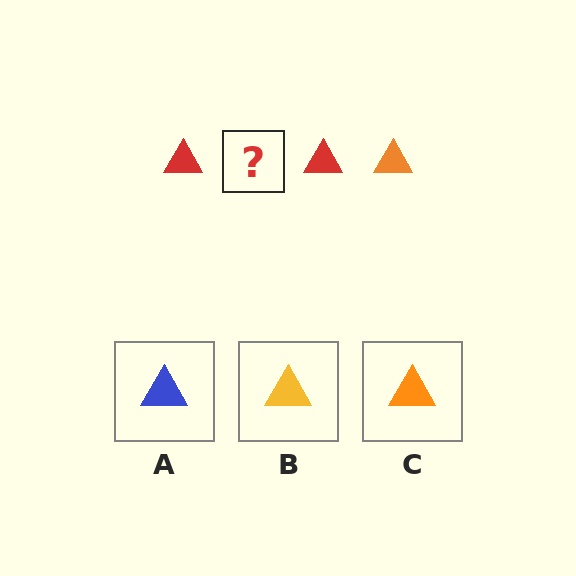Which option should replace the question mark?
Option C.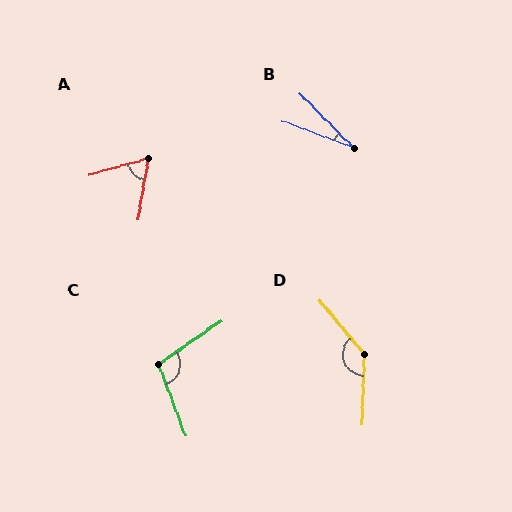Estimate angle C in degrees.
Approximately 103 degrees.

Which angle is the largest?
D, at approximately 138 degrees.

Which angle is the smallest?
B, at approximately 25 degrees.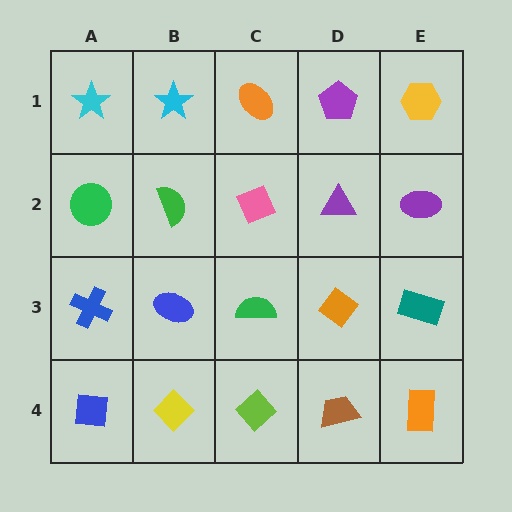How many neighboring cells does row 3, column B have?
4.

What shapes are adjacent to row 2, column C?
An orange ellipse (row 1, column C), a green semicircle (row 3, column C), a green semicircle (row 2, column B), a purple triangle (row 2, column D).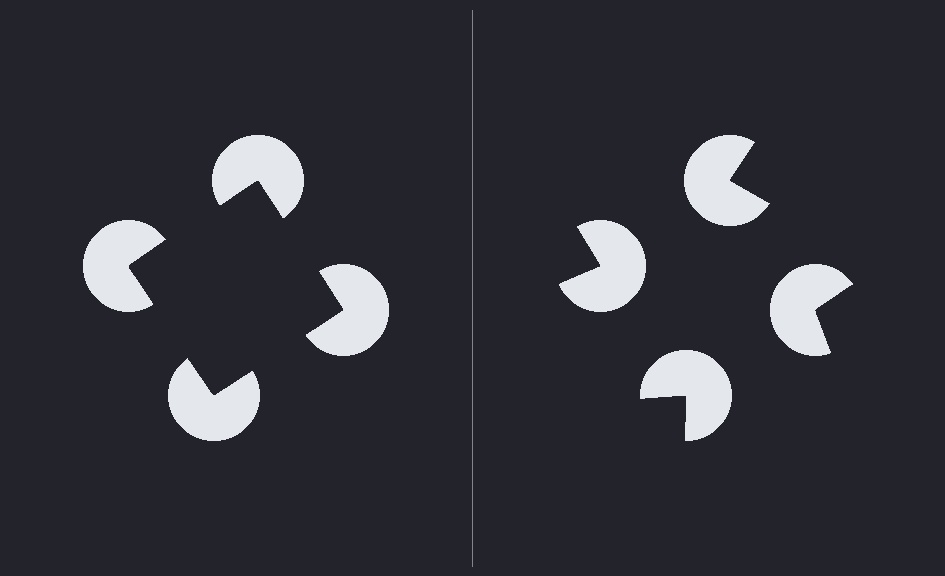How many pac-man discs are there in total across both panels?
8 — 4 on each side.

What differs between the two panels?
The pac-man discs are positioned identically on both sides; only the wedge orientations differ. On the left they align to a square; on the right they are misaligned.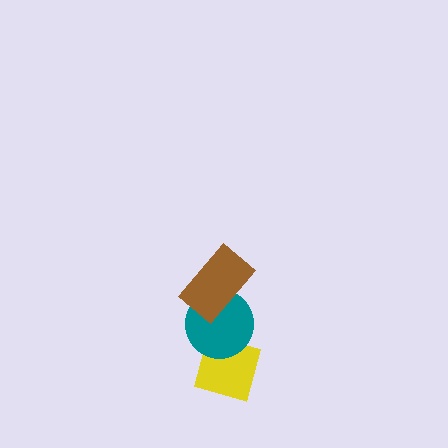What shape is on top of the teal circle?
The brown rectangle is on top of the teal circle.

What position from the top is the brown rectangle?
The brown rectangle is 1st from the top.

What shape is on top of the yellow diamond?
The teal circle is on top of the yellow diamond.